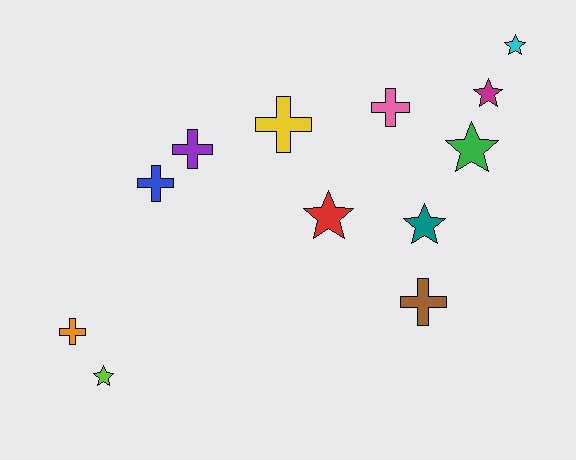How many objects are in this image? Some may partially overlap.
There are 12 objects.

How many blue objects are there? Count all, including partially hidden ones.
There is 1 blue object.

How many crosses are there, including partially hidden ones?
There are 6 crosses.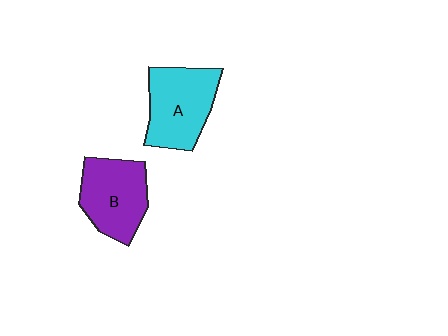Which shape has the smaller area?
Shape B (purple).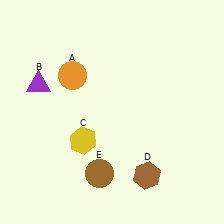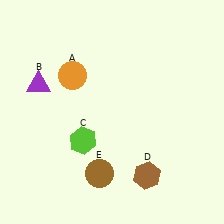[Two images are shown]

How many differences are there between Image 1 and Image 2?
There is 1 difference between the two images.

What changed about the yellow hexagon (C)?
In Image 1, C is yellow. In Image 2, it changed to lime.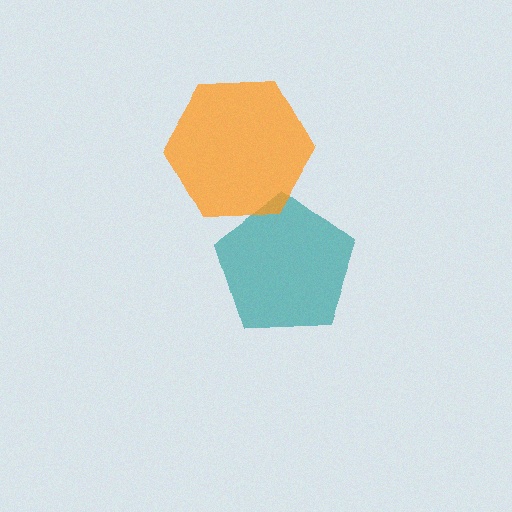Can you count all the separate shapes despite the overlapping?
Yes, there are 2 separate shapes.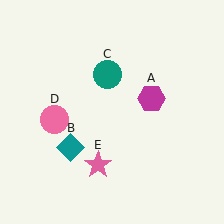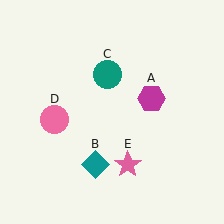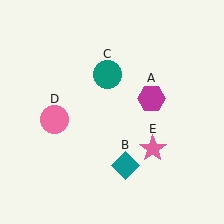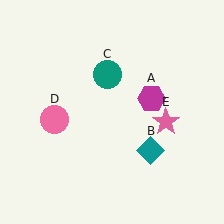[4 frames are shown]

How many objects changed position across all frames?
2 objects changed position: teal diamond (object B), pink star (object E).